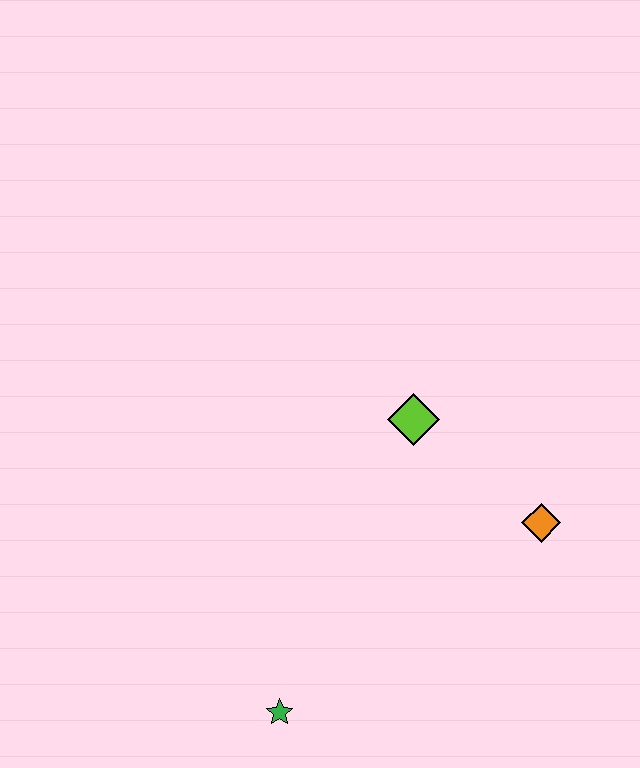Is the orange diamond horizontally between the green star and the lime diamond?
No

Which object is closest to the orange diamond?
The lime diamond is closest to the orange diamond.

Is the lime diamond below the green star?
No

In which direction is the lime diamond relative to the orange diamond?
The lime diamond is to the left of the orange diamond.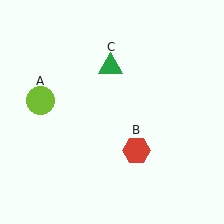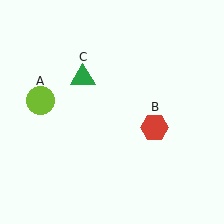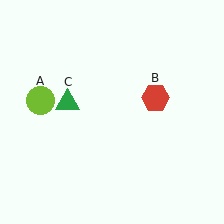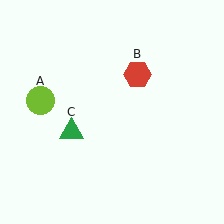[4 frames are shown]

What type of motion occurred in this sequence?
The red hexagon (object B), green triangle (object C) rotated counterclockwise around the center of the scene.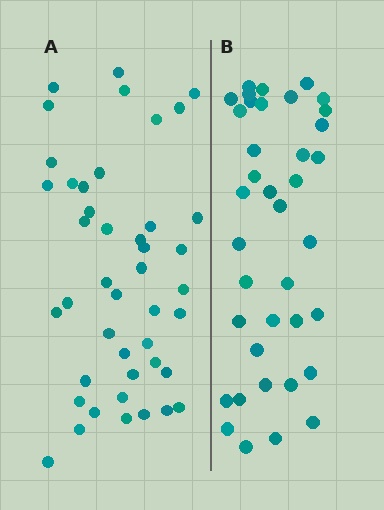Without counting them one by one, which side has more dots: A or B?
Region A (the left region) has more dots.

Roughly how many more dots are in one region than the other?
Region A has about 6 more dots than region B.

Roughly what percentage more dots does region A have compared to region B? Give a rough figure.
About 15% more.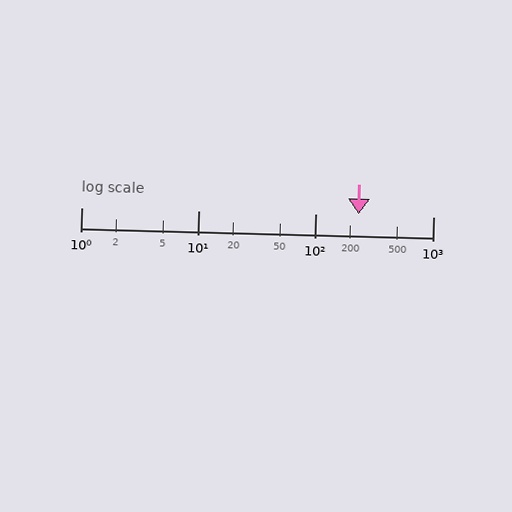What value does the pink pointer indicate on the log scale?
The pointer indicates approximately 230.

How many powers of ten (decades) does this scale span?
The scale spans 3 decades, from 1 to 1000.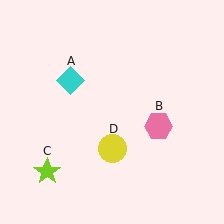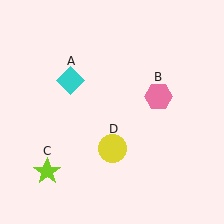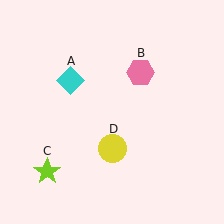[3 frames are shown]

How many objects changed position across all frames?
1 object changed position: pink hexagon (object B).